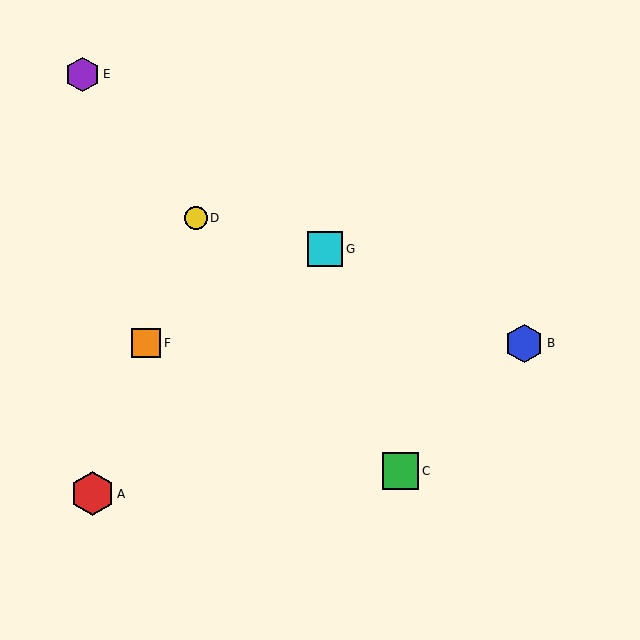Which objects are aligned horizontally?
Objects B, F are aligned horizontally.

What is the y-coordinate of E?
Object E is at y≈74.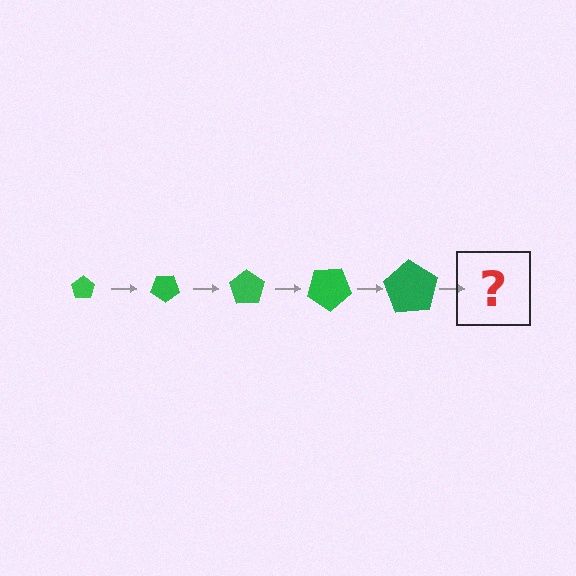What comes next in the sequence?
The next element should be a pentagon, larger than the previous one and rotated 175 degrees from the start.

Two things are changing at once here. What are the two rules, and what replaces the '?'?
The two rules are that the pentagon grows larger each step and it rotates 35 degrees each step. The '?' should be a pentagon, larger than the previous one and rotated 175 degrees from the start.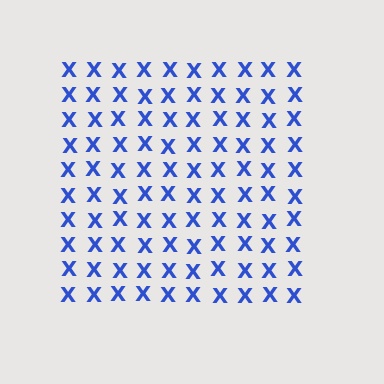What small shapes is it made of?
It is made of small letter X's.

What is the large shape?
The large shape is a square.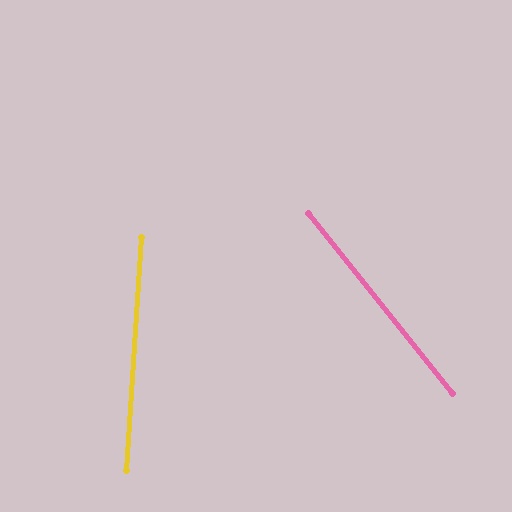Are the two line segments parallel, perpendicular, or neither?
Neither parallel nor perpendicular — they differ by about 42°.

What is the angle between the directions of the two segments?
Approximately 42 degrees.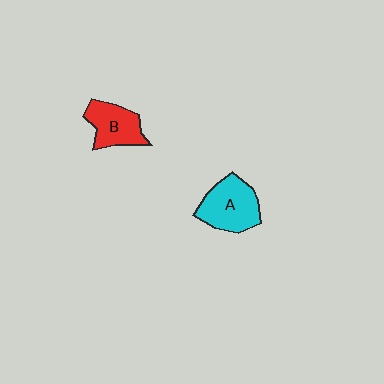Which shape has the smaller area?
Shape B (red).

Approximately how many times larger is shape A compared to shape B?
Approximately 1.3 times.